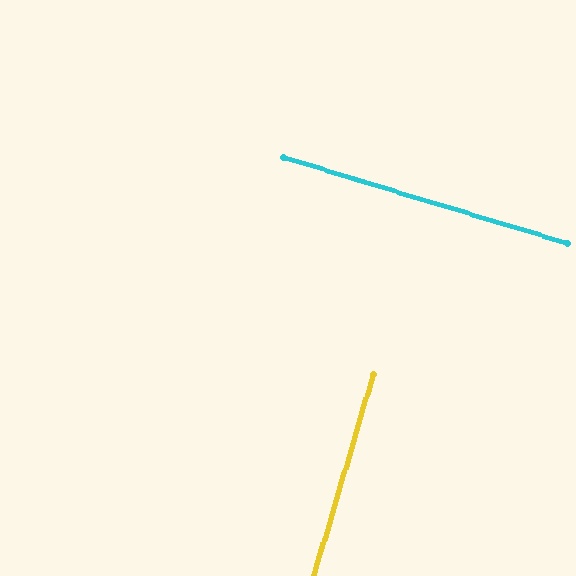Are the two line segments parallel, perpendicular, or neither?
Perpendicular — they meet at approximately 90°.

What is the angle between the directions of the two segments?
Approximately 90 degrees.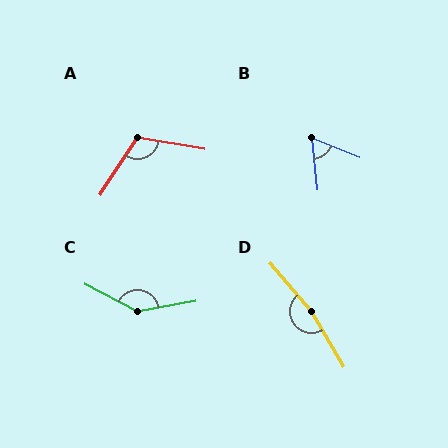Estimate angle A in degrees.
Approximately 113 degrees.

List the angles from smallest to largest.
B (62°), A (113°), C (142°), D (170°).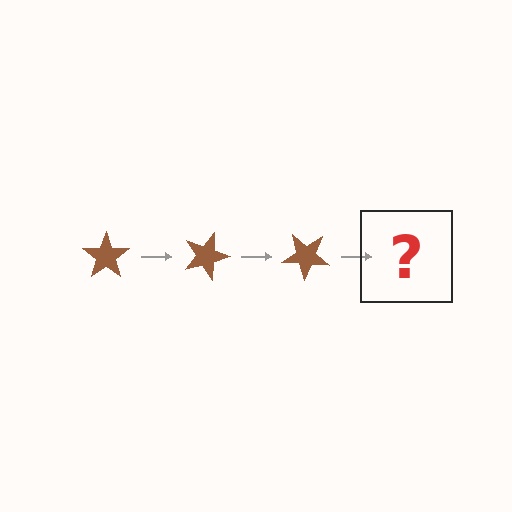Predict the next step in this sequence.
The next step is a brown star rotated 60 degrees.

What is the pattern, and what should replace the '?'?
The pattern is that the star rotates 20 degrees each step. The '?' should be a brown star rotated 60 degrees.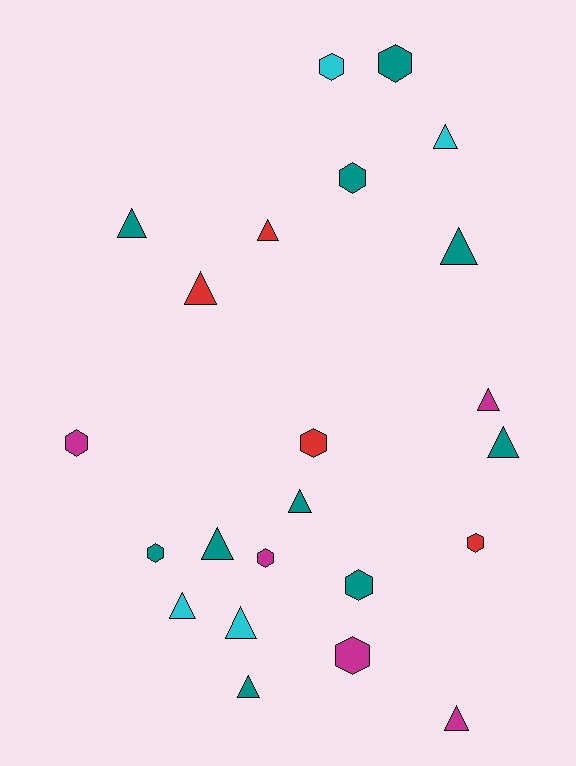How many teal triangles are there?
There are 6 teal triangles.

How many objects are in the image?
There are 23 objects.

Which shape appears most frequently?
Triangle, with 13 objects.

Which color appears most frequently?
Teal, with 10 objects.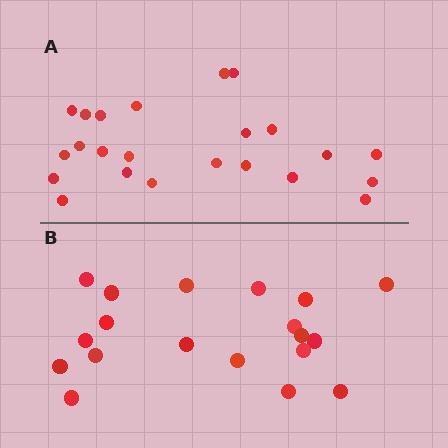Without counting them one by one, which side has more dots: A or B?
Region A (the top region) has more dots.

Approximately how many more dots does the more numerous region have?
Region A has about 4 more dots than region B.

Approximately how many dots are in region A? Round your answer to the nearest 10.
About 20 dots. (The exact count is 23, which rounds to 20.)